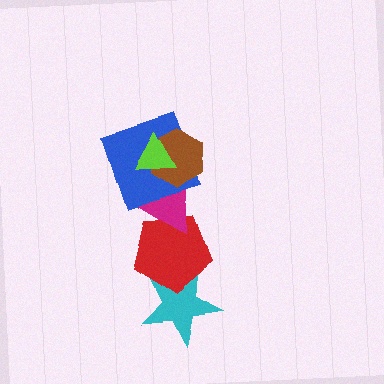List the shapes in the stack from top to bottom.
From top to bottom: the lime triangle, the brown hexagon, the blue square, the magenta triangle, the red pentagon, the cyan star.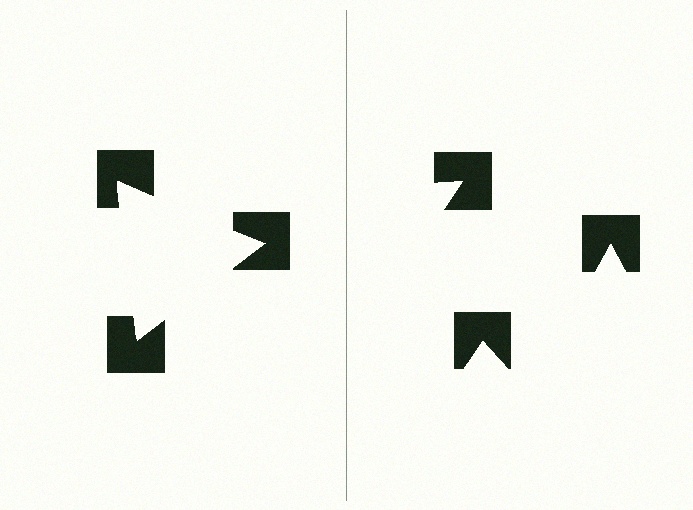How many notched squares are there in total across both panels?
6 — 3 on each side.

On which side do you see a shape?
An illusory triangle appears on the left side. On the right side the wedge cuts are rotated, so no coherent shape forms.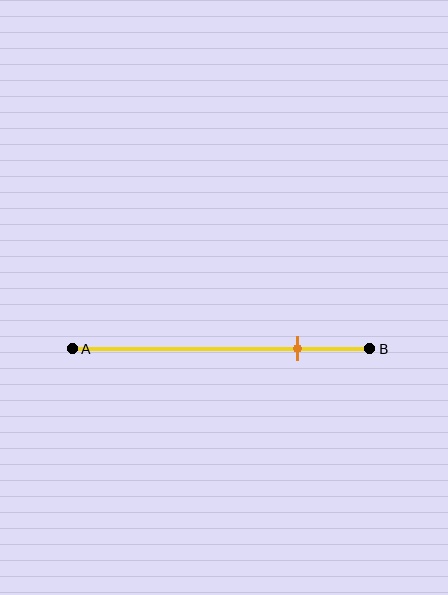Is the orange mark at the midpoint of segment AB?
No, the mark is at about 75% from A, not at the 50% midpoint.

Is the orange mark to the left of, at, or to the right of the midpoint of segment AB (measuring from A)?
The orange mark is to the right of the midpoint of segment AB.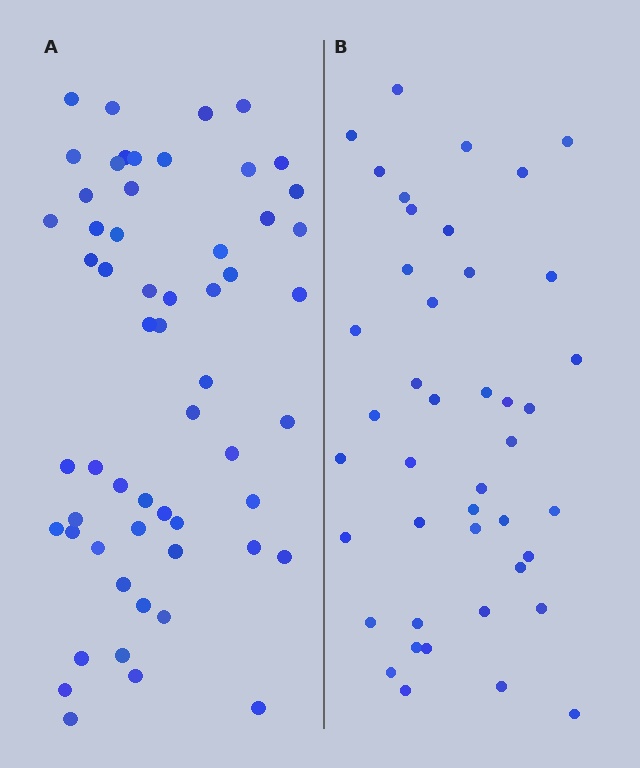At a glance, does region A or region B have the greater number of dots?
Region A (the left region) has more dots.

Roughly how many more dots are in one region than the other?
Region A has approximately 15 more dots than region B.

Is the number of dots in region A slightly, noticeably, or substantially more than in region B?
Region A has noticeably more, but not dramatically so. The ratio is roughly 1.3 to 1.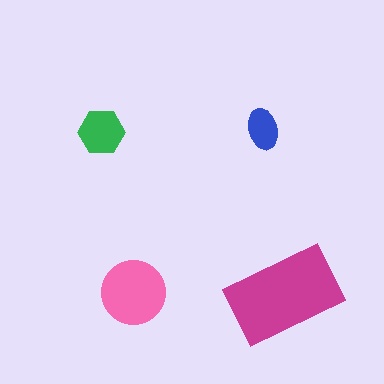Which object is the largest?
The magenta rectangle.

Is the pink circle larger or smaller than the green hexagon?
Larger.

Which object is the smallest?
The blue ellipse.